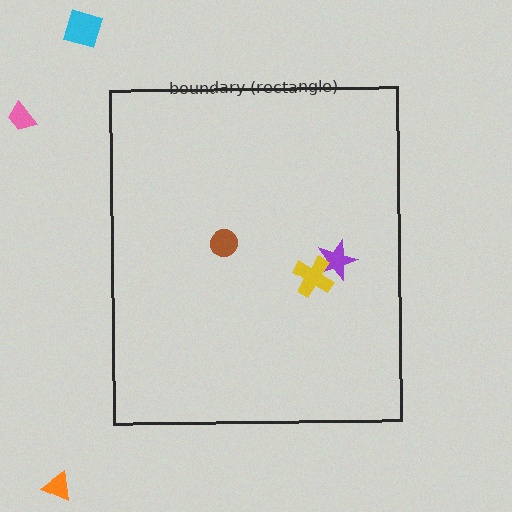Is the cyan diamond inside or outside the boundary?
Outside.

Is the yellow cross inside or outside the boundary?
Inside.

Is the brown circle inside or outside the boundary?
Inside.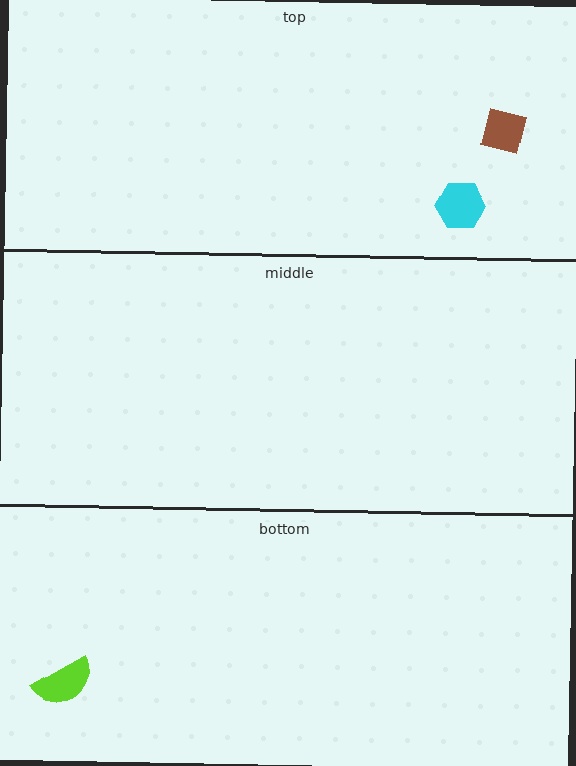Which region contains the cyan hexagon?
The top region.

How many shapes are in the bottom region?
1.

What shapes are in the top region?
The cyan hexagon, the brown square.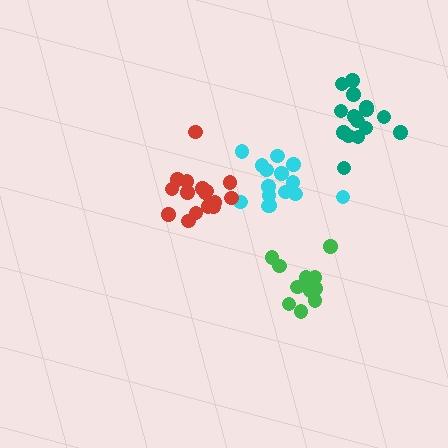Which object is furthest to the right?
The teal cluster is rightmost.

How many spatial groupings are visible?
There are 4 spatial groupings.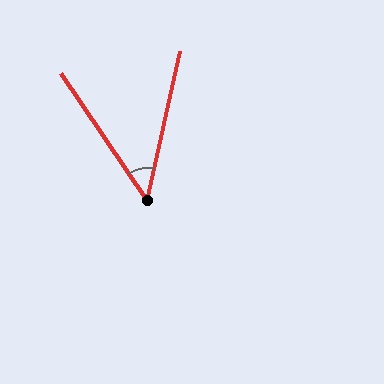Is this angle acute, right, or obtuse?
It is acute.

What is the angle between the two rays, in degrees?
Approximately 47 degrees.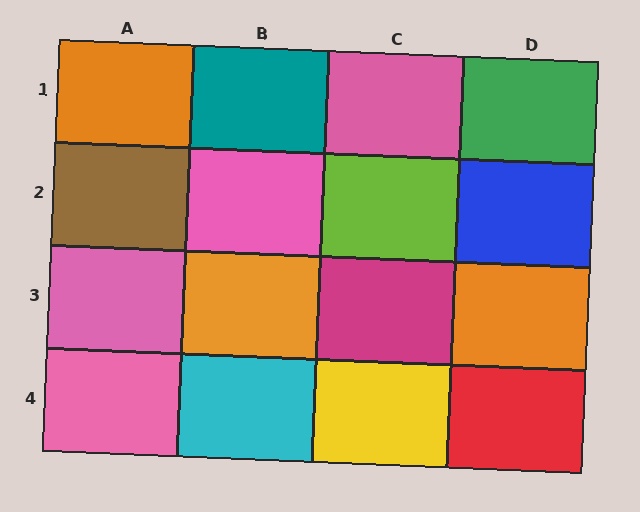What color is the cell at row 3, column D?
Orange.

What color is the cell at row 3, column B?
Orange.